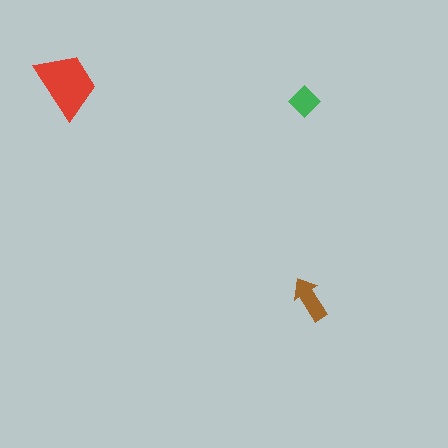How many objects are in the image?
There are 3 objects in the image.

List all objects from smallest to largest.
The green diamond, the brown arrow, the red trapezoid.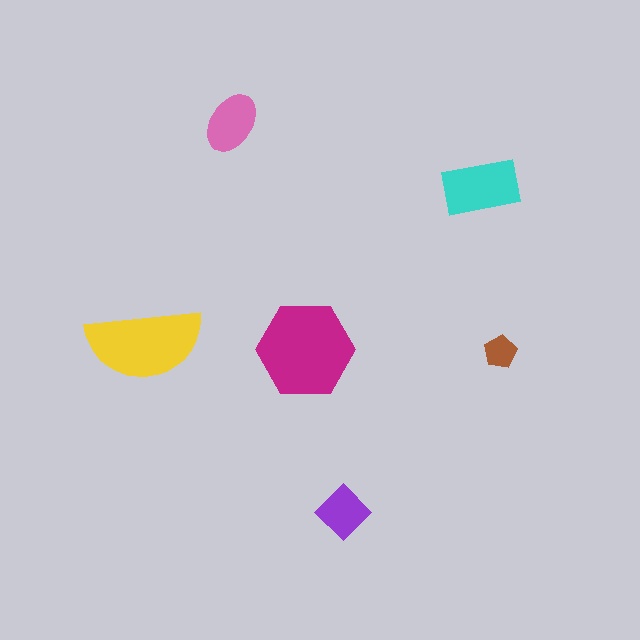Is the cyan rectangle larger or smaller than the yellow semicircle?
Smaller.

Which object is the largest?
The magenta hexagon.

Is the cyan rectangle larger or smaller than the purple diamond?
Larger.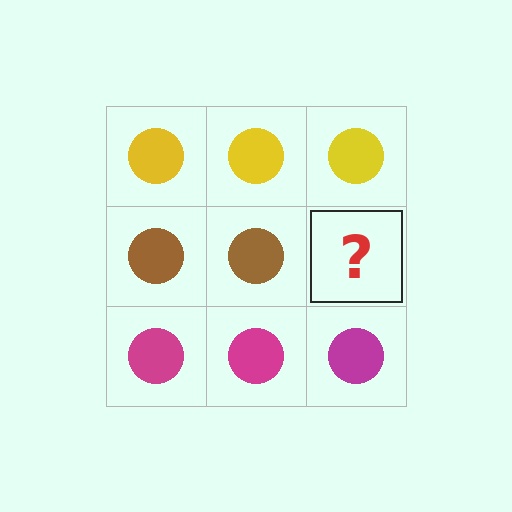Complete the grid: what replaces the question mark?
The question mark should be replaced with a brown circle.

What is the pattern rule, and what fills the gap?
The rule is that each row has a consistent color. The gap should be filled with a brown circle.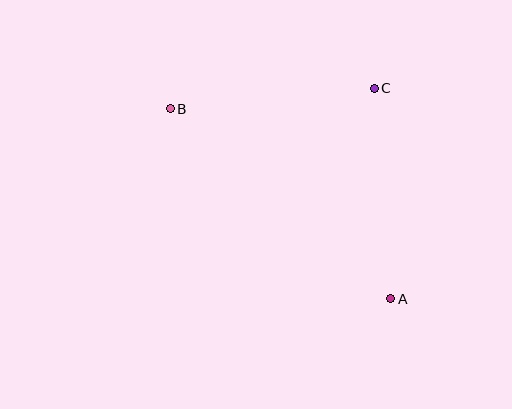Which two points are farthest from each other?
Points A and B are farthest from each other.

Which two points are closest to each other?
Points B and C are closest to each other.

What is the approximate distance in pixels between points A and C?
The distance between A and C is approximately 211 pixels.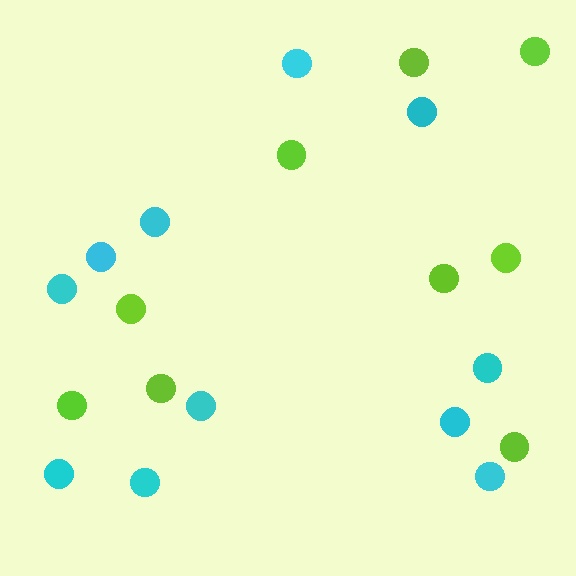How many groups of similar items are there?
There are 2 groups: one group of lime circles (9) and one group of cyan circles (11).